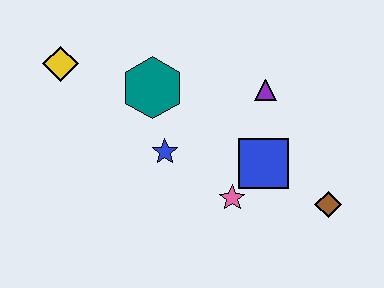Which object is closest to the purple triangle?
The blue square is closest to the purple triangle.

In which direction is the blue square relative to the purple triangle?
The blue square is below the purple triangle.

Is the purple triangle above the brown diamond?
Yes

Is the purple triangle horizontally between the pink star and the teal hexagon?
No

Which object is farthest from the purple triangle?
The yellow diamond is farthest from the purple triangle.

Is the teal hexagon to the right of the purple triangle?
No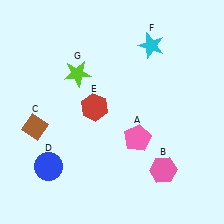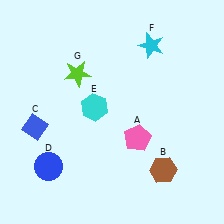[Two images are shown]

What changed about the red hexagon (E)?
In Image 1, E is red. In Image 2, it changed to cyan.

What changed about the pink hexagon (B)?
In Image 1, B is pink. In Image 2, it changed to brown.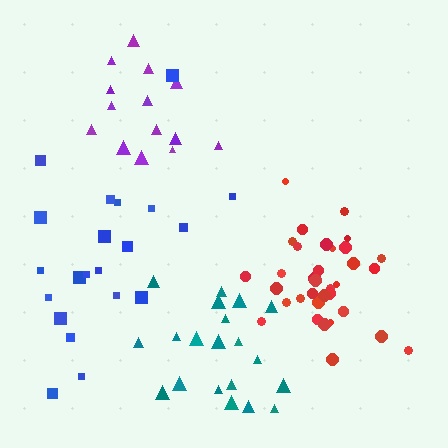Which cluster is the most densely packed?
Red.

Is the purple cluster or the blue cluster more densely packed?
Purple.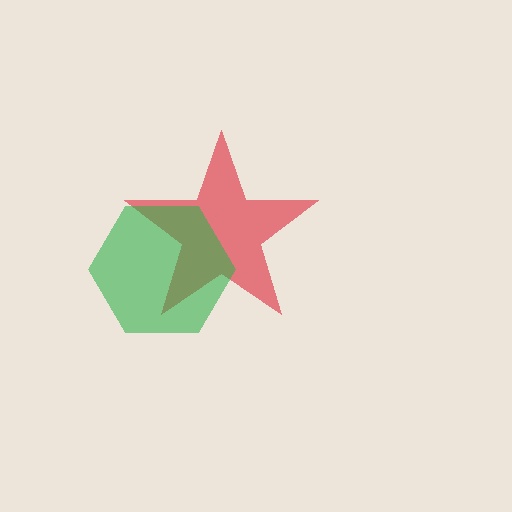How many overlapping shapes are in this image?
There are 2 overlapping shapes in the image.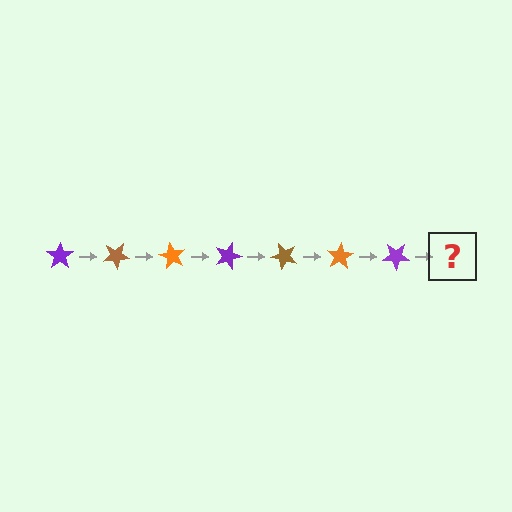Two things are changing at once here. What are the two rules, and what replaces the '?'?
The two rules are that it rotates 30 degrees each step and the color cycles through purple, brown, and orange. The '?' should be a brown star, rotated 210 degrees from the start.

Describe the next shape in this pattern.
It should be a brown star, rotated 210 degrees from the start.